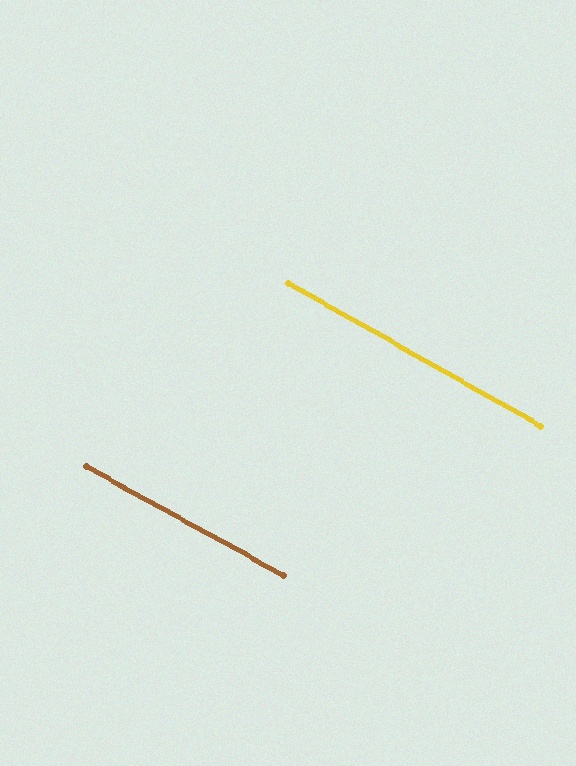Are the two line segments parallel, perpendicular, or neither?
Parallel — their directions differ by only 0.7°.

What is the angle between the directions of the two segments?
Approximately 1 degree.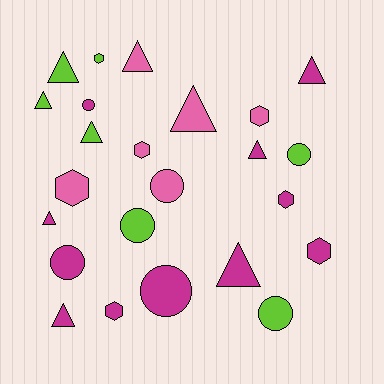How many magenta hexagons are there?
There are 3 magenta hexagons.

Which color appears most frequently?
Magenta, with 11 objects.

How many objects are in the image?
There are 24 objects.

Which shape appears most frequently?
Triangle, with 10 objects.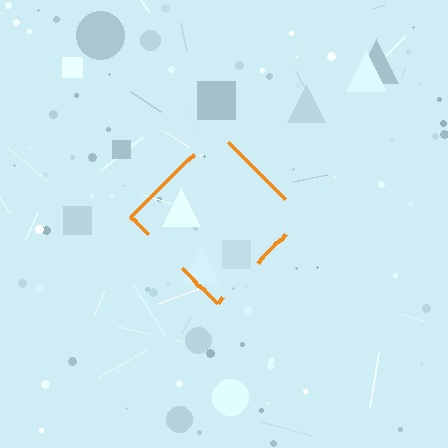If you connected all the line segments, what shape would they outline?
They would outline a diamond.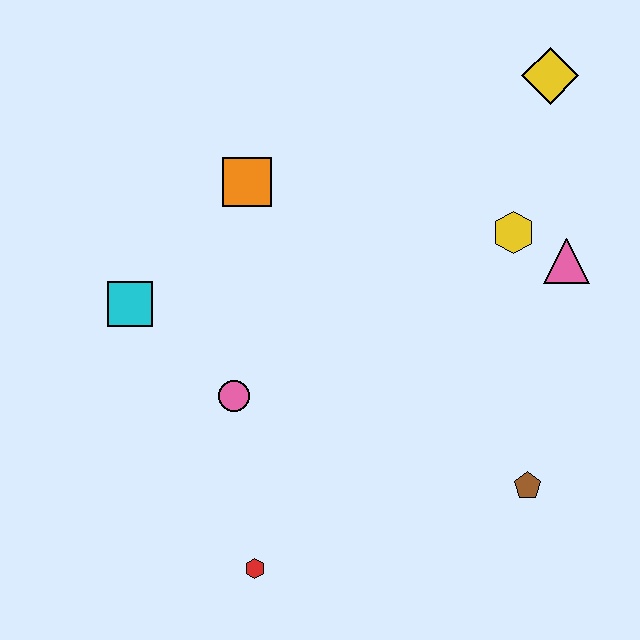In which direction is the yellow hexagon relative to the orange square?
The yellow hexagon is to the right of the orange square.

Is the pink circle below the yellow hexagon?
Yes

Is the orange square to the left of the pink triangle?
Yes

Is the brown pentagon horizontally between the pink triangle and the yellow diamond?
No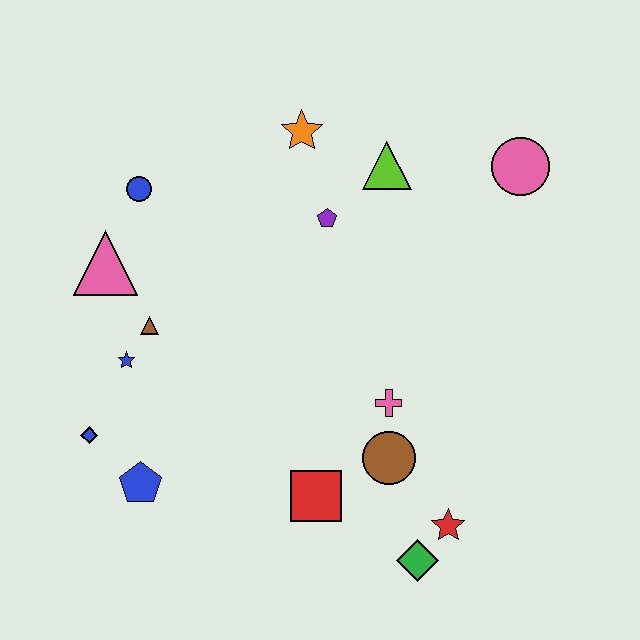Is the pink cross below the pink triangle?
Yes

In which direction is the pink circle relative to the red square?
The pink circle is above the red square.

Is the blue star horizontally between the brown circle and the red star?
No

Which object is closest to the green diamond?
The red star is closest to the green diamond.